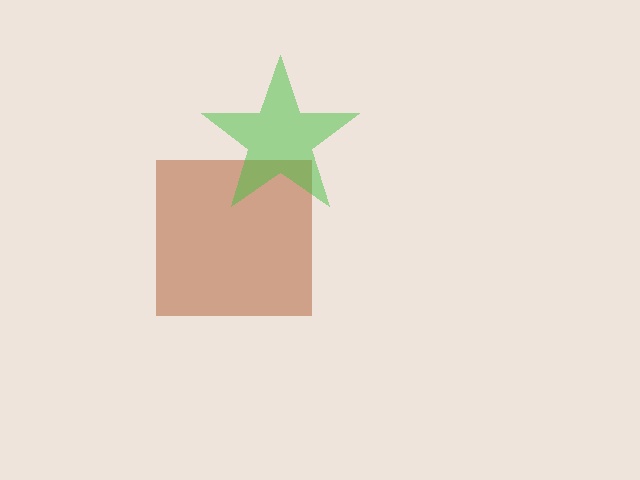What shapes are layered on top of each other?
The layered shapes are: a brown square, a green star.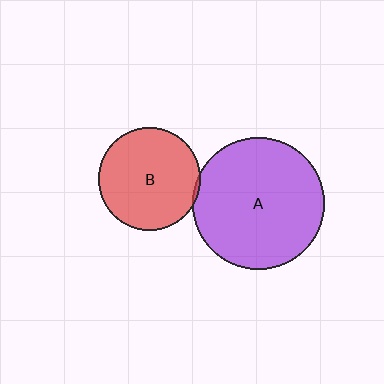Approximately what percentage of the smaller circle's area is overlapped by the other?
Approximately 5%.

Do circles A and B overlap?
Yes.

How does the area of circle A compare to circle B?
Approximately 1.7 times.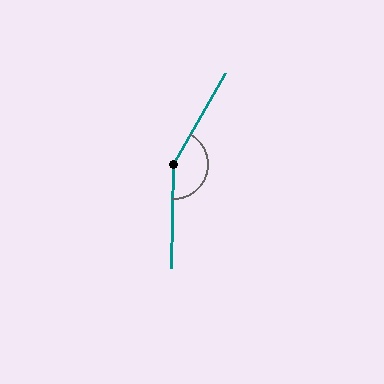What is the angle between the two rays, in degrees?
Approximately 151 degrees.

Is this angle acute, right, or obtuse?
It is obtuse.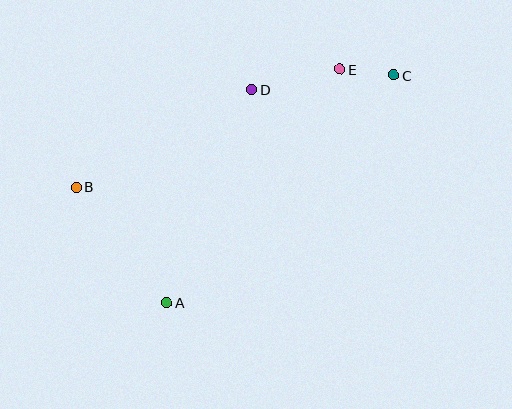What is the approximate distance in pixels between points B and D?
The distance between B and D is approximately 201 pixels.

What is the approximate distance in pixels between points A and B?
The distance between A and B is approximately 146 pixels.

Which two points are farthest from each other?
Points B and C are farthest from each other.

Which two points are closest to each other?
Points C and E are closest to each other.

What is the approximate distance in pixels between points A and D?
The distance between A and D is approximately 229 pixels.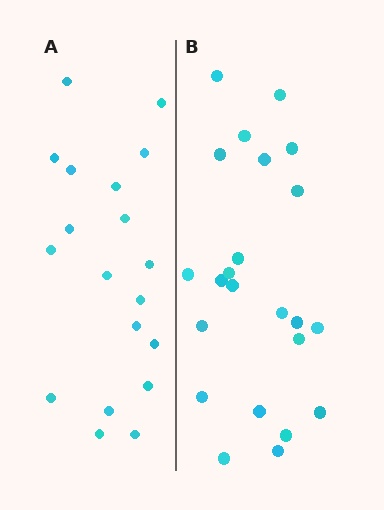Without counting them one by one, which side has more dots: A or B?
Region B (the right region) has more dots.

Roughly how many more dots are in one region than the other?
Region B has about 4 more dots than region A.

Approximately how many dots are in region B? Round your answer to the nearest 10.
About 20 dots. (The exact count is 23, which rounds to 20.)